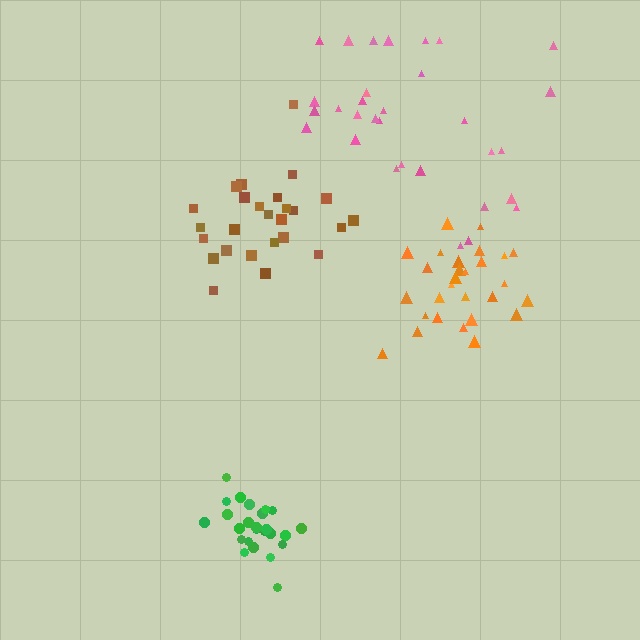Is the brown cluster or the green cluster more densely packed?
Green.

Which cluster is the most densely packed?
Green.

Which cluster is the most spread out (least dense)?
Pink.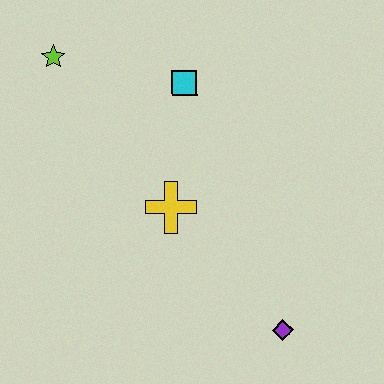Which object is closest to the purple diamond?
The yellow cross is closest to the purple diamond.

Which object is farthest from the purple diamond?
The lime star is farthest from the purple diamond.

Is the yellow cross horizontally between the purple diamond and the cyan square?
No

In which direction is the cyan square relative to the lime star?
The cyan square is to the right of the lime star.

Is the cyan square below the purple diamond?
No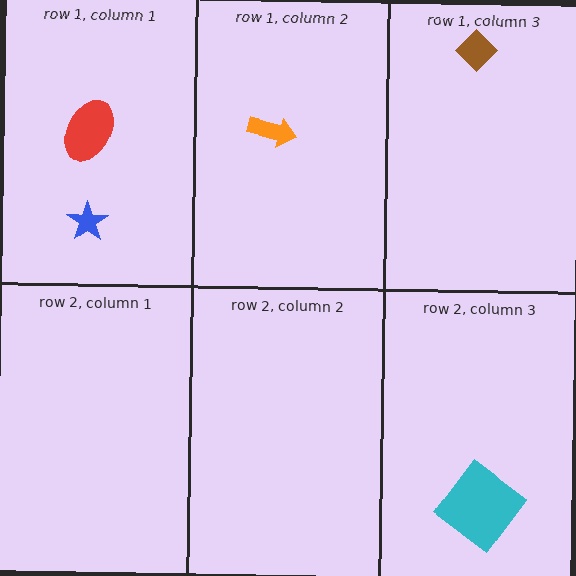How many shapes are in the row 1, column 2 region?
1.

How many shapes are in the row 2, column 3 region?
1.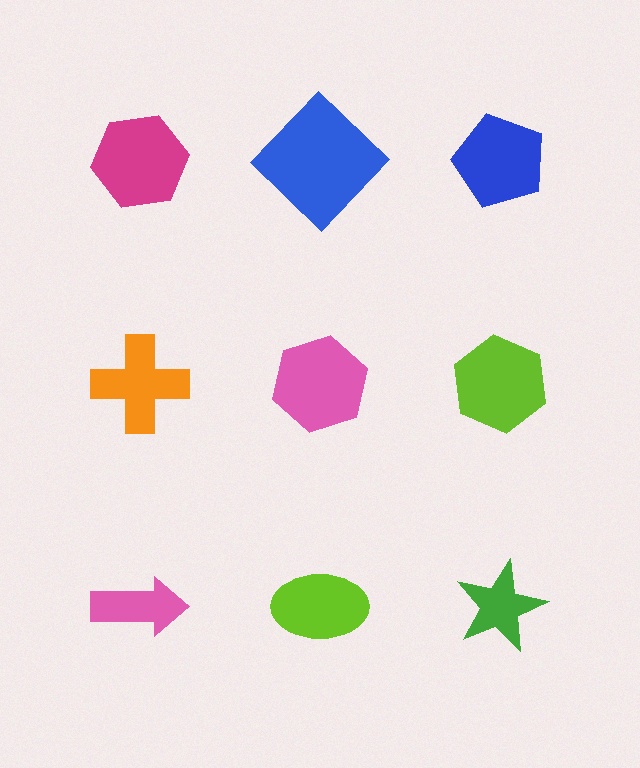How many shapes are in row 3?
3 shapes.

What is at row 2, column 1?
An orange cross.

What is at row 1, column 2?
A blue diamond.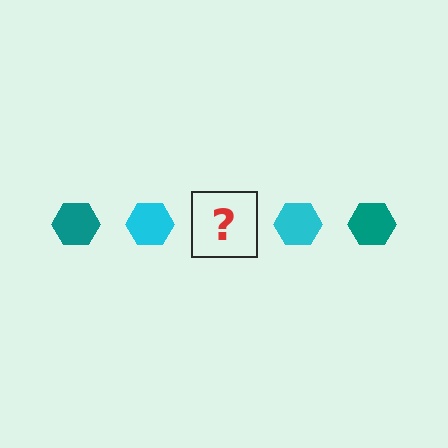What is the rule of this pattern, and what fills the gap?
The rule is that the pattern cycles through teal, cyan hexagons. The gap should be filled with a teal hexagon.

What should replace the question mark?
The question mark should be replaced with a teal hexagon.